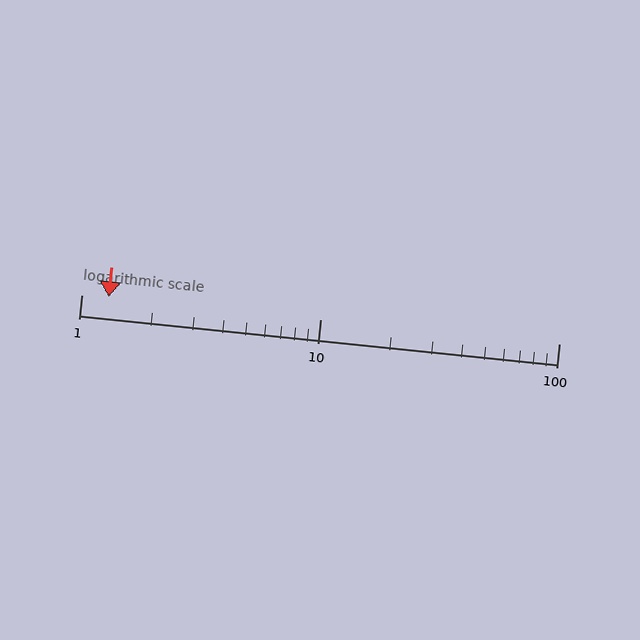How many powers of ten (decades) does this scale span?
The scale spans 2 decades, from 1 to 100.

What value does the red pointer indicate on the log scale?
The pointer indicates approximately 1.3.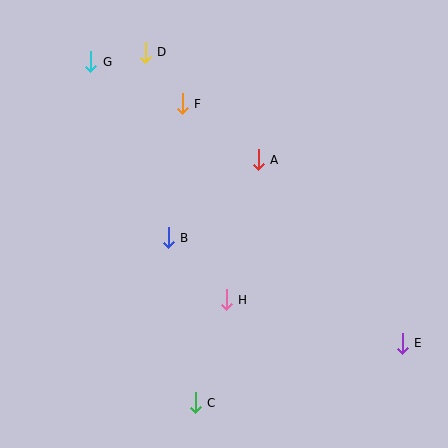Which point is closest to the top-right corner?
Point A is closest to the top-right corner.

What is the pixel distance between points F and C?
The distance between F and C is 299 pixels.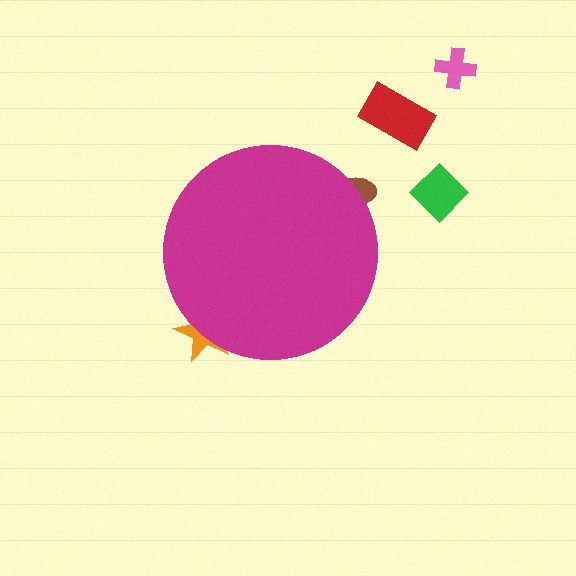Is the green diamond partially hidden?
No, the green diamond is fully visible.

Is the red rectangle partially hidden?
No, the red rectangle is fully visible.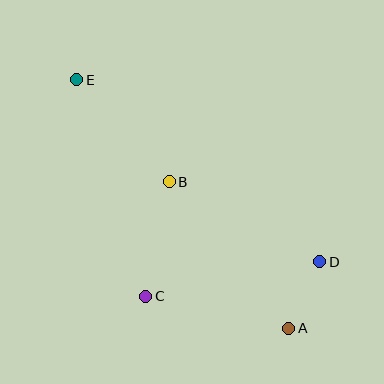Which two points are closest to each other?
Points A and D are closest to each other.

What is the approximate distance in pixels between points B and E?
The distance between B and E is approximately 138 pixels.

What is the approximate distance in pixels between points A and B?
The distance between A and B is approximately 189 pixels.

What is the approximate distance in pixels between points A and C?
The distance between A and C is approximately 147 pixels.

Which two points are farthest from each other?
Points A and E are farthest from each other.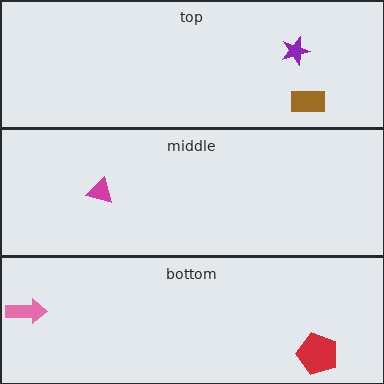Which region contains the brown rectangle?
The top region.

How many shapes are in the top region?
2.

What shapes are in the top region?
The brown rectangle, the purple star.